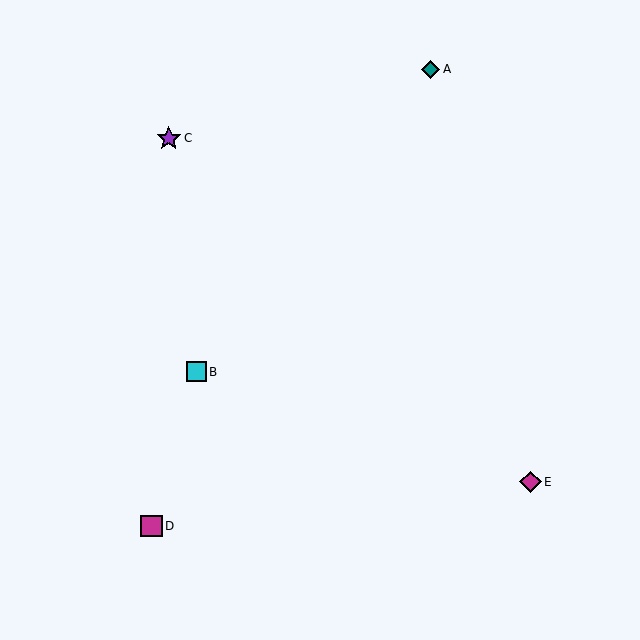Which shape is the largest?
The purple star (labeled C) is the largest.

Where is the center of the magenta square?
The center of the magenta square is at (151, 526).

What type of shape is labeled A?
Shape A is a teal diamond.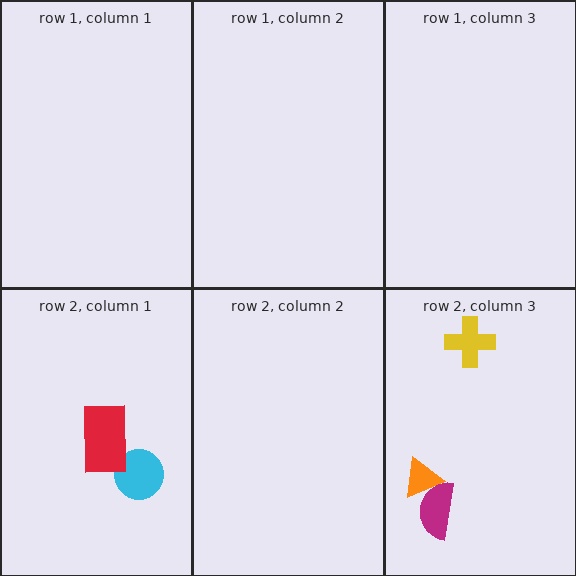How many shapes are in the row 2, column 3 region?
3.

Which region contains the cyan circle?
The row 2, column 1 region.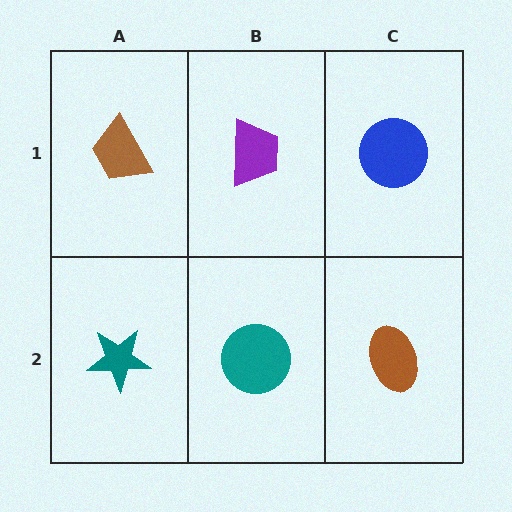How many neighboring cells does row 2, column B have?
3.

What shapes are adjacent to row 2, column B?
A purple trapezoid (row 1, column B), a teal star (row 2, column A), a brown ellipse (row 2, column C).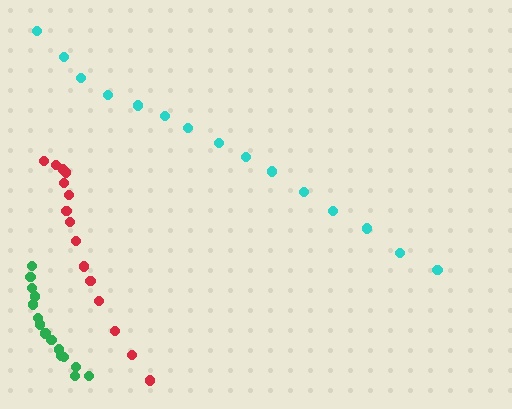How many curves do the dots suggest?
There are 3 distinct paths.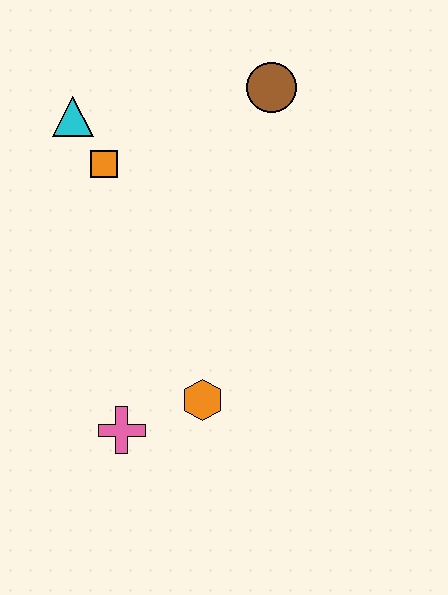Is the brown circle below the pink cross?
No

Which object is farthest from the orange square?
The pink cross is farthest from the orange square.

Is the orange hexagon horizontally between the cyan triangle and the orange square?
No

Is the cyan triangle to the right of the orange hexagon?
No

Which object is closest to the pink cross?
The orange hexagon is closest to the pink cross.